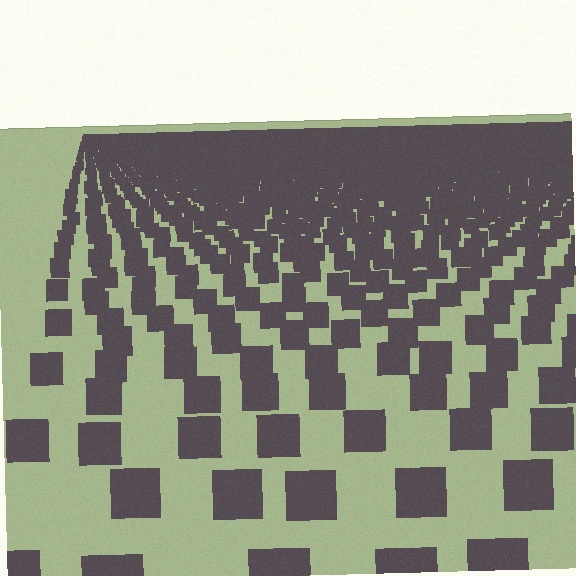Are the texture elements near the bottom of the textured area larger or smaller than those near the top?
Larger. Near the bottom, elements are closer to the viewer and appear at a bigger on-screen size.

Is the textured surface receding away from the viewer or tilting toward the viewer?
The surface is receding away from the viewer. Texture elements get smaller and denser toward the top.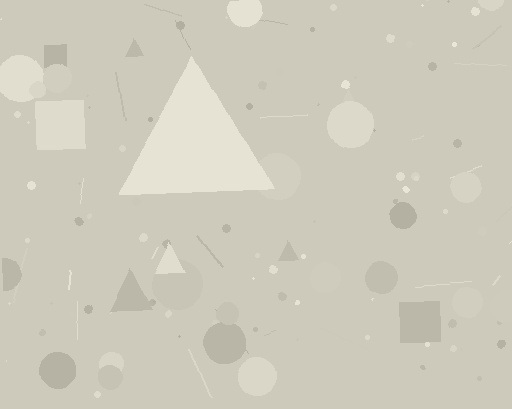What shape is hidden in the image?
A triangle is hidden in the image.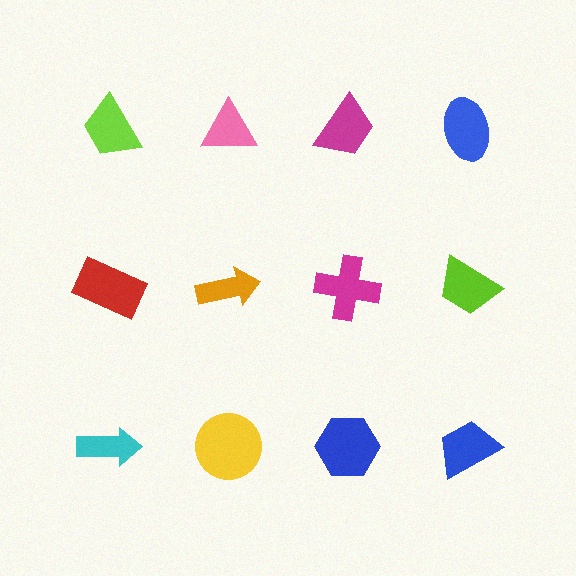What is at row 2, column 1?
A red rectangle.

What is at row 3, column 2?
A yellow circle.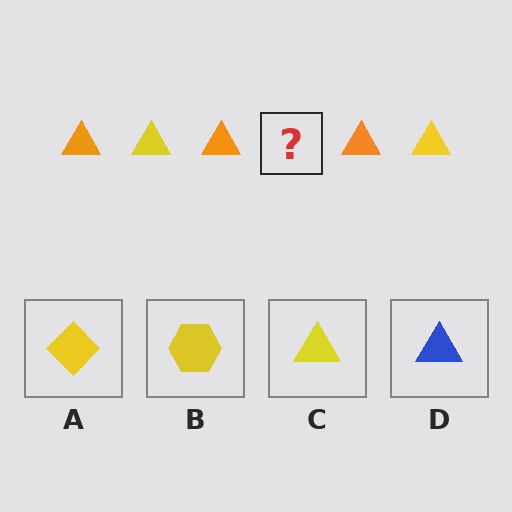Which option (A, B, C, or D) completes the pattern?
C.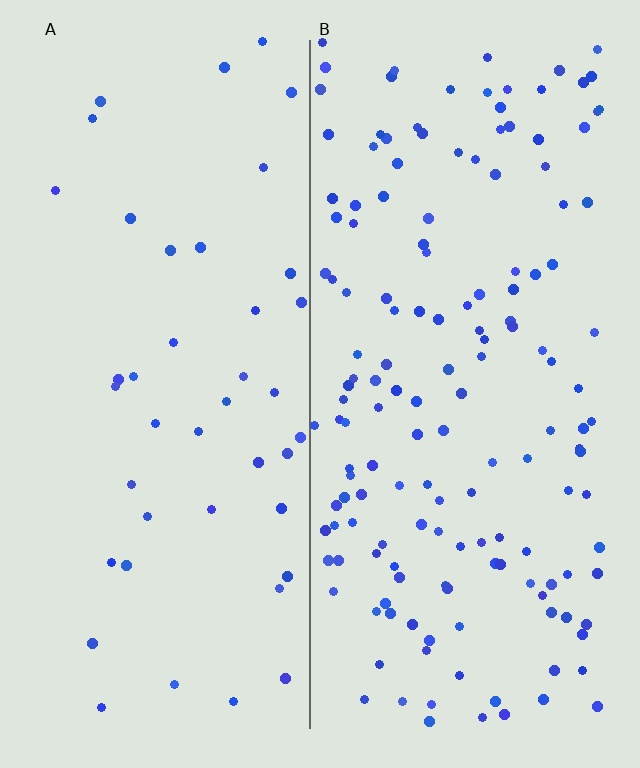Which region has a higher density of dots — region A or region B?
B (the right).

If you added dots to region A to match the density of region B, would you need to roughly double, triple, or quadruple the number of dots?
Approximately quadruple.